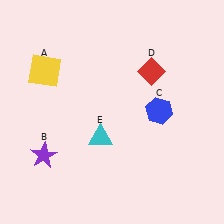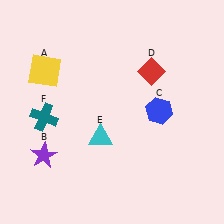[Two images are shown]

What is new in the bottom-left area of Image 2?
A teal cross (F) was added in the bottom-left area of Image 2.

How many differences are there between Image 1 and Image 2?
There is 1 difference between the two images.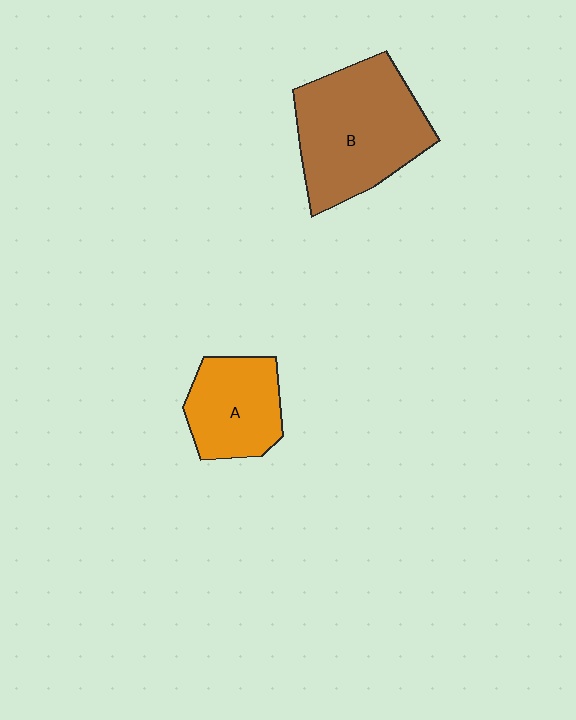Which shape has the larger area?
Shape B (brown).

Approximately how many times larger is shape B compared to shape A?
Approximately 1.7 times.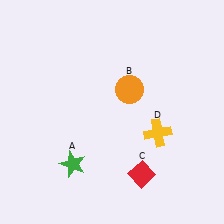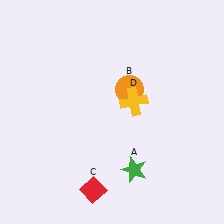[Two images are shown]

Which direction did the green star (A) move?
The green star (A) moved right.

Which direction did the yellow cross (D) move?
The yellow cross (D) moved up.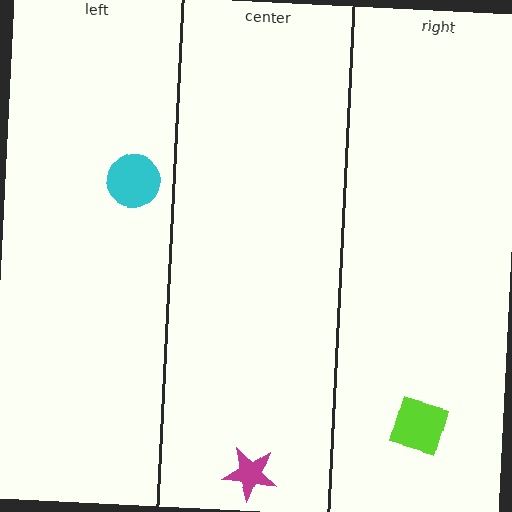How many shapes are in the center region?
1.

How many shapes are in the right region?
1.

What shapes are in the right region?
The lime square.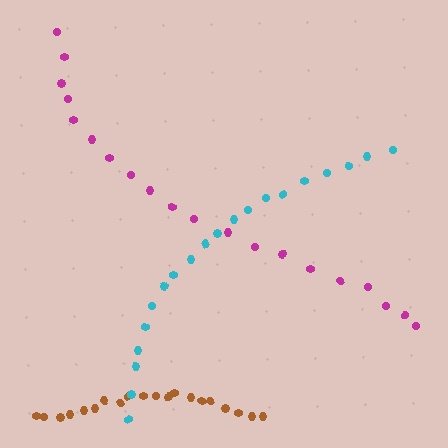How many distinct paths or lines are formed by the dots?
There are 3 distinct paths.